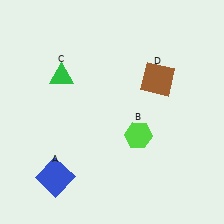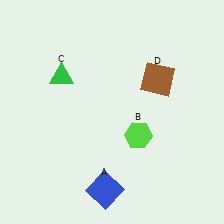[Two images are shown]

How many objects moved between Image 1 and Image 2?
1 object moved between the two images.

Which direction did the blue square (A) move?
The blue square (A) moved right.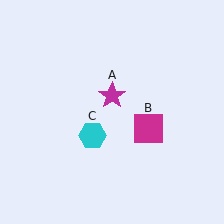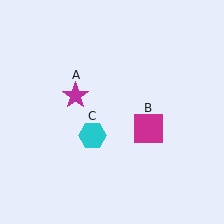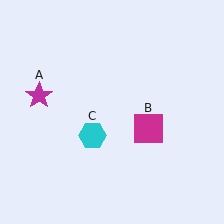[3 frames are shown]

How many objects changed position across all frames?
1 object changed position: magenta star (object A).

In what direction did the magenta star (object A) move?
The magenta star (object A) moved left.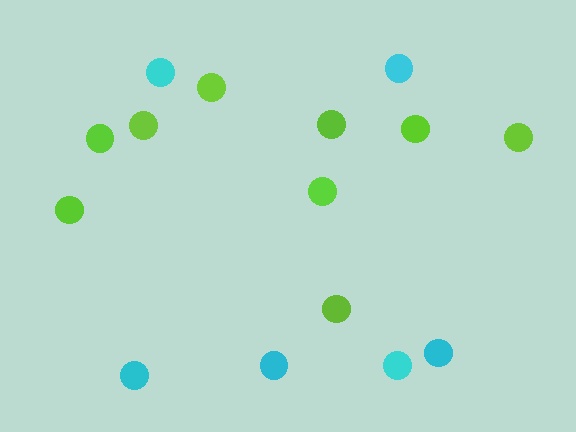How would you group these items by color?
There are 2 groups: one group of cyan circles (6) and one group of lime circles (9).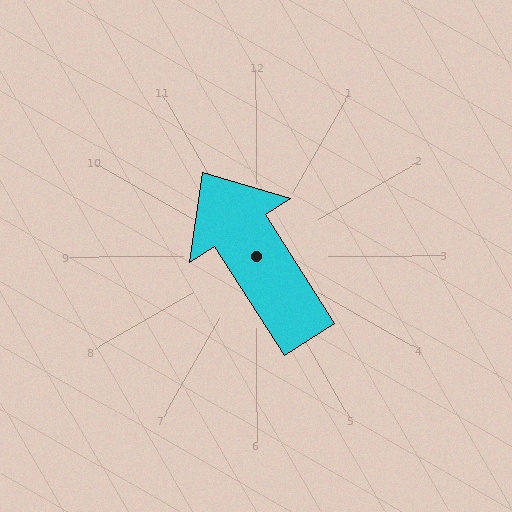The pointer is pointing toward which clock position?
Roughly 11 o'clock.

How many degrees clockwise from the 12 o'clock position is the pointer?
Approximately 327 degrees.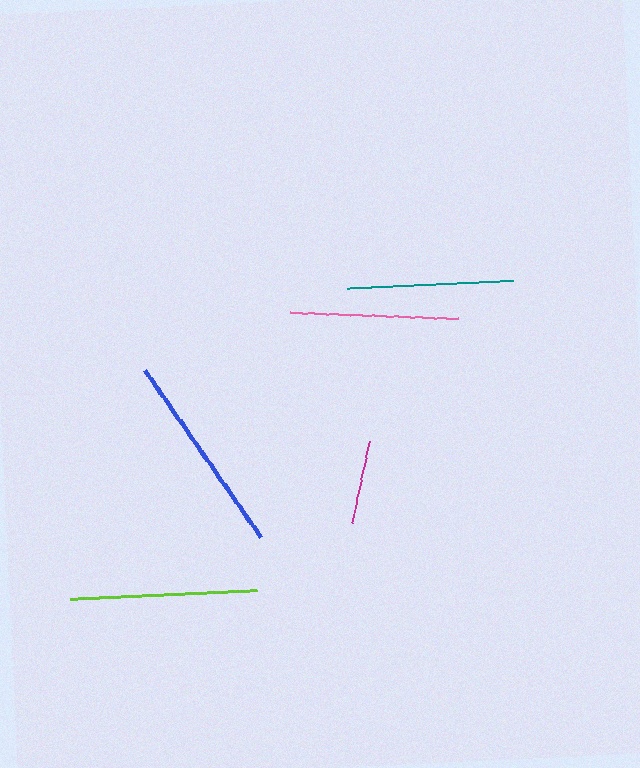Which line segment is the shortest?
The magenta line is the shortest at approximately 84 pixels.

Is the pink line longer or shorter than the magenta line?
The pink line is longer than the magenta line.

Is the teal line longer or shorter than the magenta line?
The teal line is longer than the magenta line.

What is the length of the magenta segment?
The magenta segment is approximately 84 pixels long.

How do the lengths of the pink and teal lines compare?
The pink and teal lines are approximately the same length.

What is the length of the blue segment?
The blue segment is approximately 203 pixels long.